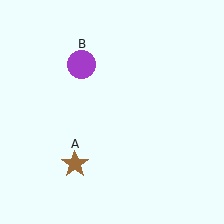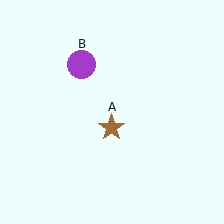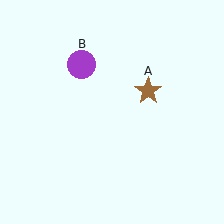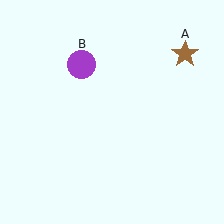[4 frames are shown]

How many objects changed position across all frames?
1 object changed position: brown star (object A).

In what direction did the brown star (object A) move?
The brown star (object A) moved up and to the right.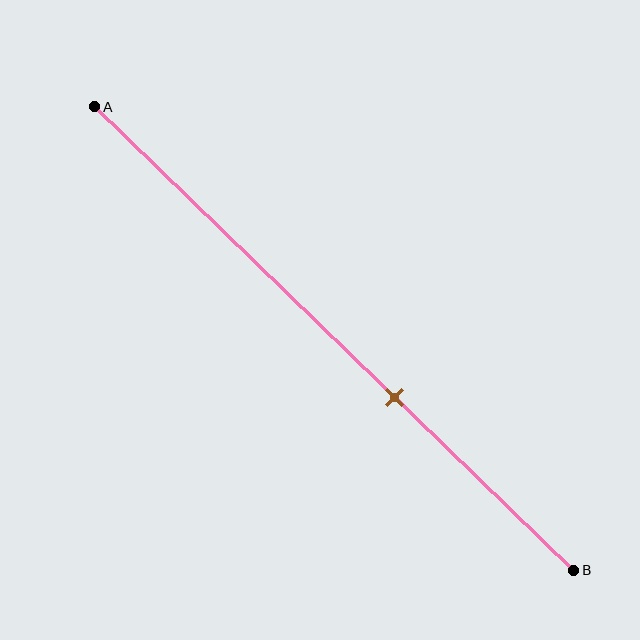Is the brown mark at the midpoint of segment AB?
No, the mark is at about 65% from A, not at the 50% midpoint.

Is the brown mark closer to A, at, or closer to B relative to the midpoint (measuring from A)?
The brown mark is closer to point B than the midpoint of segment AB.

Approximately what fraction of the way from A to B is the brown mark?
The brown mark is approximately 65% of the way from A to B.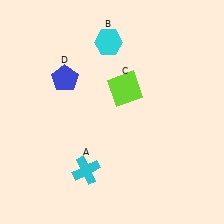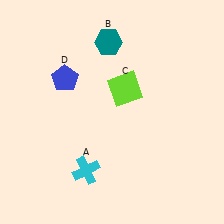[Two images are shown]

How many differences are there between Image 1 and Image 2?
There is 1 difference between the two images.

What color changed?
The hexagon (B) changed from cyan in Image 1 to teal in Image 2.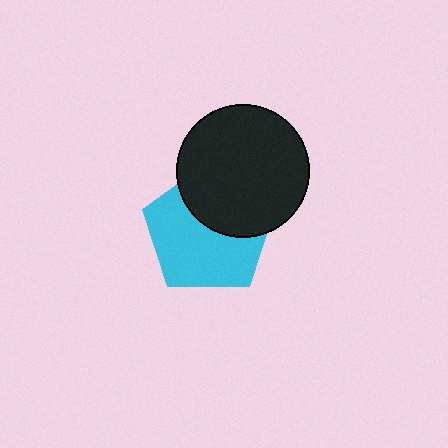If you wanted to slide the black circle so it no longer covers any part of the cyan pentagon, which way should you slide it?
Slide it up — that is the most direct way to separate the two shapes.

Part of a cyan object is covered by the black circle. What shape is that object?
It is a pentagon.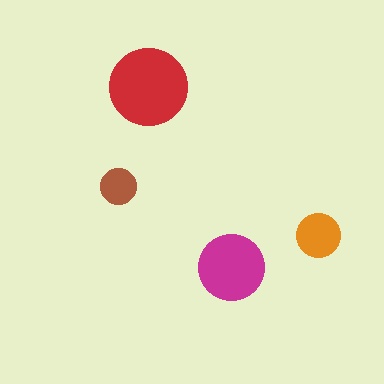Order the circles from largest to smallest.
the red one, the magenta one, the orange one, the brown one.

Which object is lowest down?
The magenta circle is bottommost.